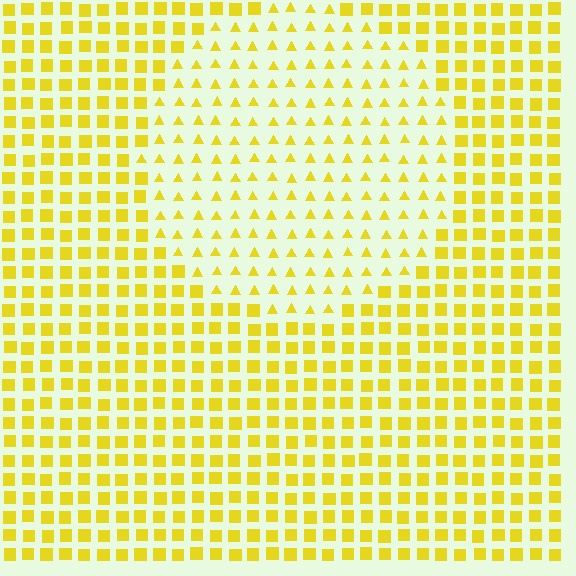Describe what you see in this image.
The image is filled with small yellow elements arranged in a uniform grid. A circle-shaped region contains triangles, while the surrounding area contains squares. The boundary is defined purely by the change in element shape.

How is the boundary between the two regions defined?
The boundary is defined by a change in element shape: triangles inside vs. squares outside. All elements share the same color and spacing.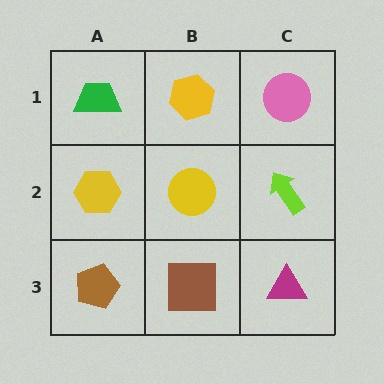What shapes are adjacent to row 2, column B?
A yellow hexagon (row 1, column B), a brown square (row 3, column B), a yellow hexagon (row 2, column A), a lime arrow (row 2, column C).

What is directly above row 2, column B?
A yellow hexagon.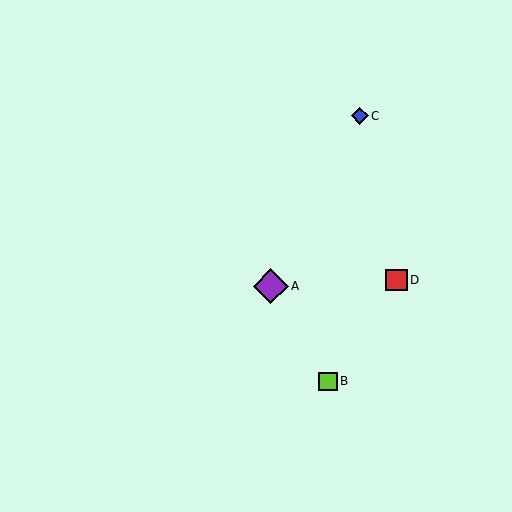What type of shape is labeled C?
Shape C is a blue diamond.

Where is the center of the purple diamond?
The center of the purple diamond is at (271, 286).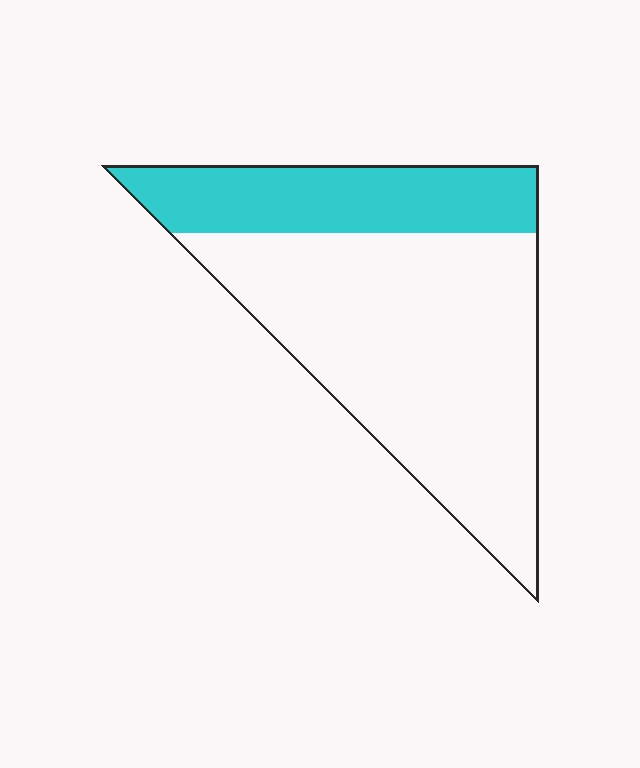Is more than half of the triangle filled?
No.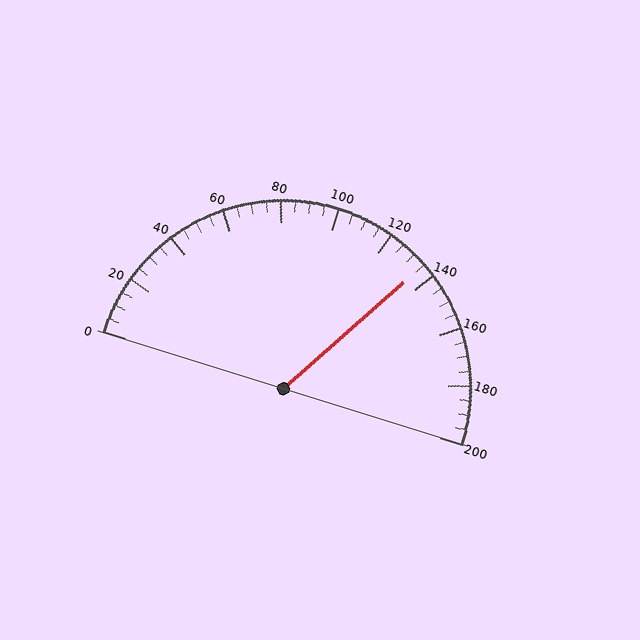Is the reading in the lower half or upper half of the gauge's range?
The reading is in the upper half of the range (0 to 200).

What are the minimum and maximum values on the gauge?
The gauge ranges from 0 to 200.